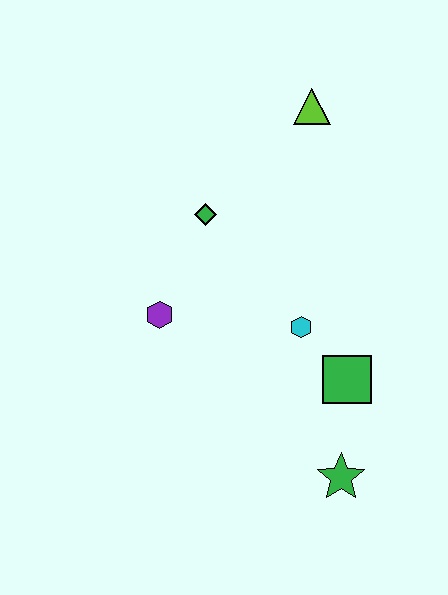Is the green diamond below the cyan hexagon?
No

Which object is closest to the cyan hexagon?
The green square is closest to the cyan hexagon.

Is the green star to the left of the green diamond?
No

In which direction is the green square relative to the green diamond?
The green square is below the green diamond.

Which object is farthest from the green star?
The lime triangle is farthest from the green star.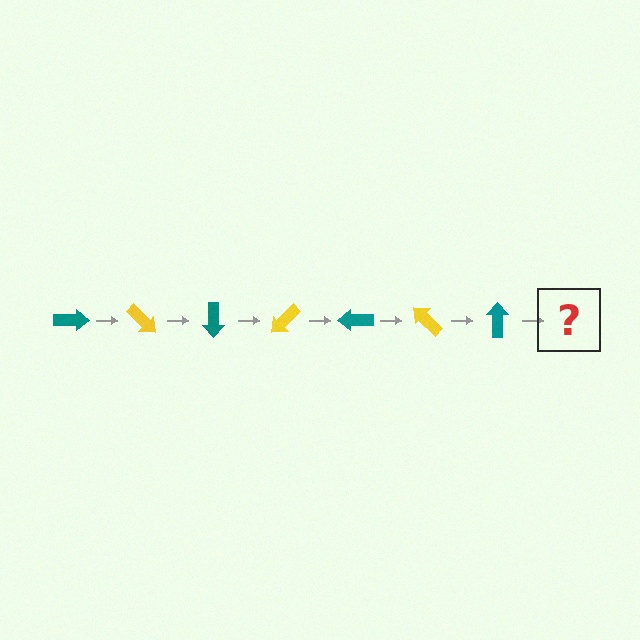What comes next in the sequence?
The next element should be a yellow arrow, rotated 315 degrees from the start.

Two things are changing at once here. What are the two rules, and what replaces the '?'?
The two rules are that it rotates 45 degrees each step and the color cycles through teal and yellow. The '?' should be a yellow arrow, rotated 315 degrees from the start.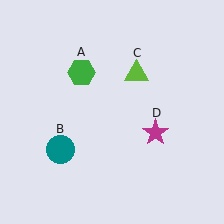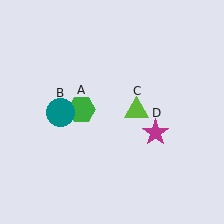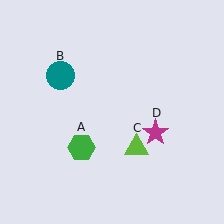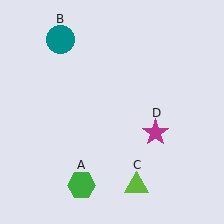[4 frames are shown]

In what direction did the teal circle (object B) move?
The teal circle (object B) moved up.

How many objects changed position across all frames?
3 objects changed position: green hexagon (object A), teal circle (object B), lime triangle (object C).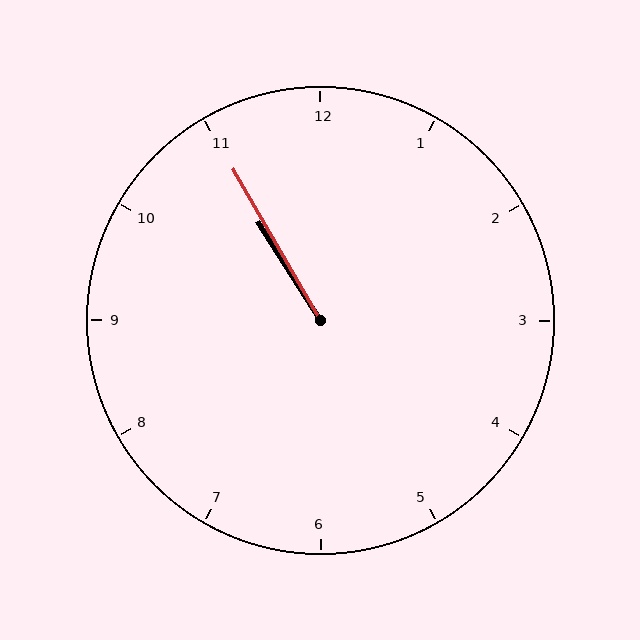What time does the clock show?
10:55.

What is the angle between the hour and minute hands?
Approximately 2 degrees.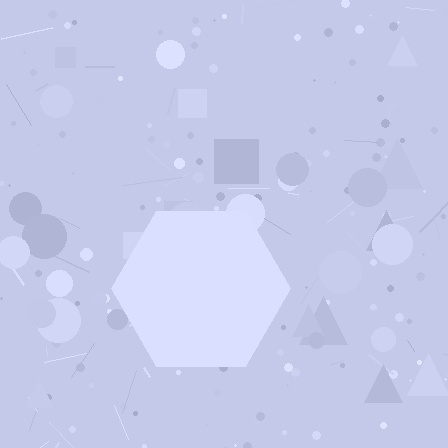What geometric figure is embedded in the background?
A hexagon is embedded in the background.